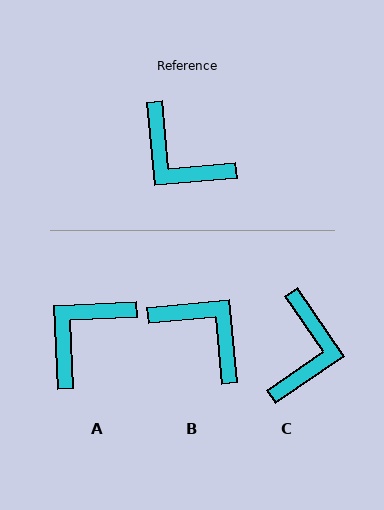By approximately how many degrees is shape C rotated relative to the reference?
Approximately 119 degrees counter-clockwise.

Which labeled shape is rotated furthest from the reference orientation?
B, about 180 degrees away.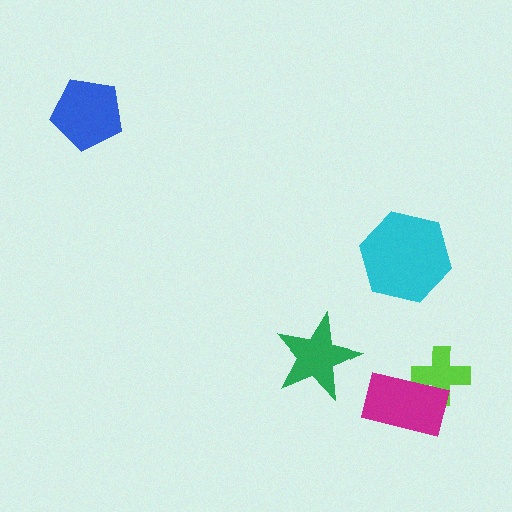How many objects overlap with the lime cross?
1 object overlaps with the lime cross.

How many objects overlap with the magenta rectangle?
1 object overlaps with the magenta rectangle.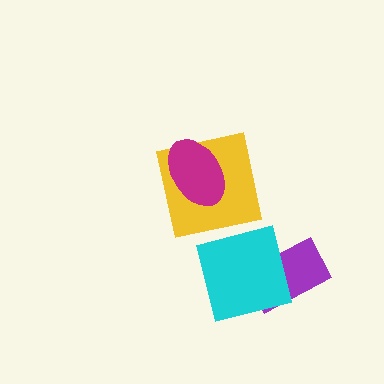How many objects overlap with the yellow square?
1 object overlaps with the yellow square.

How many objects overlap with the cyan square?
1 object overlaps with the cyan square.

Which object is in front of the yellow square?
The magenta ellipse is in front of the yellow square.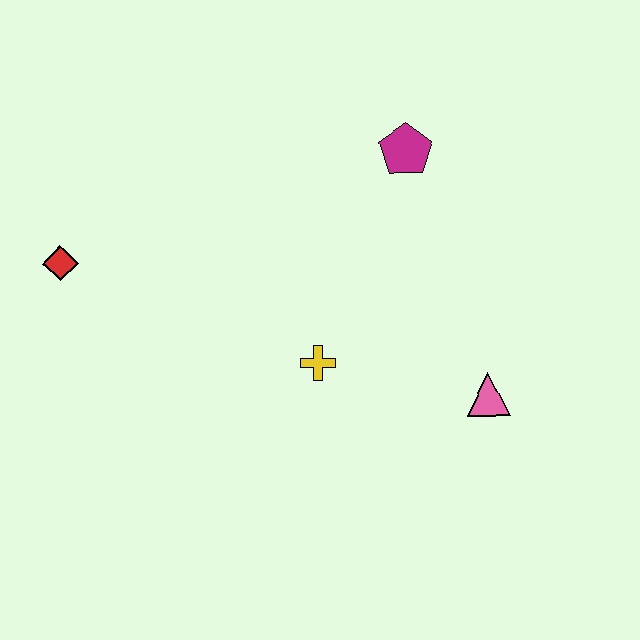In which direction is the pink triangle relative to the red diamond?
The pink triangle is to the right of the red diamond.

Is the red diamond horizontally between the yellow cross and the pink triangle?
No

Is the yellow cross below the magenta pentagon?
Yes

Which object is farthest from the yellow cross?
The red diamond is farthest from the yellow cross.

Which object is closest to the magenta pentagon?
The yellow cross is closest to the magenta pentagon.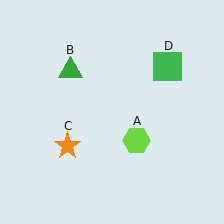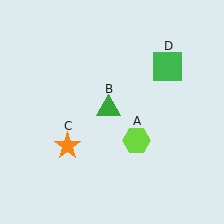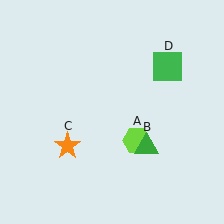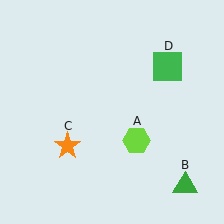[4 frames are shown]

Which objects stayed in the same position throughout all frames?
Lime hexagon (object A) and orange star (object C) and green square (object D) remained stationary.